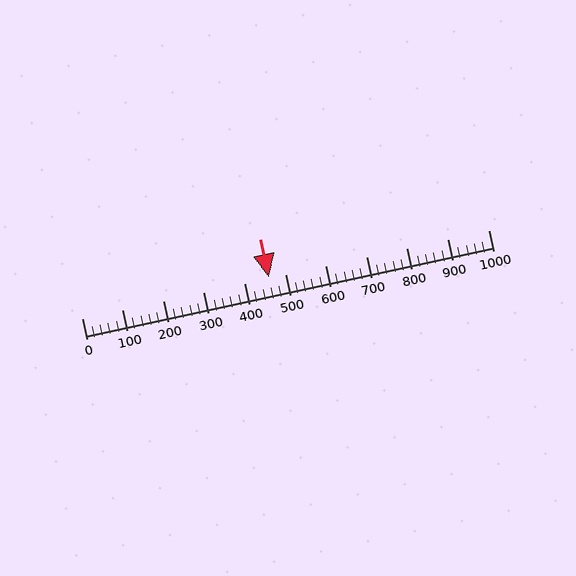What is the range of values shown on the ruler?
The ruler shows values from 0 to 1000.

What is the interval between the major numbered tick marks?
The major tick marks are spaced 100 units apart.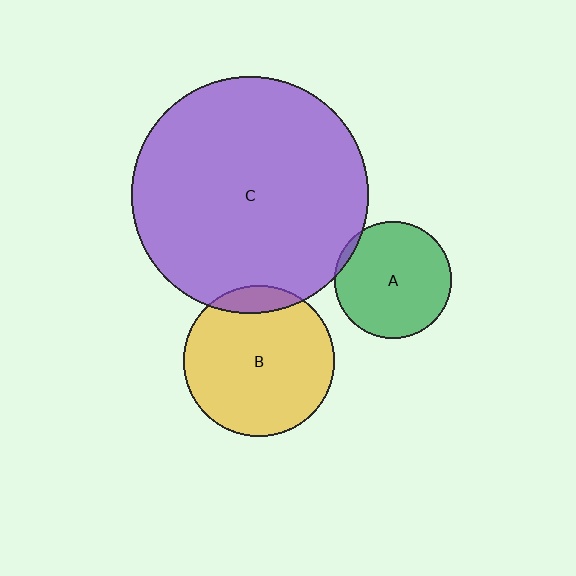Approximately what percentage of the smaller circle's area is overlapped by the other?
Approximately 10%.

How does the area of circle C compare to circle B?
Approximately 2.5 times.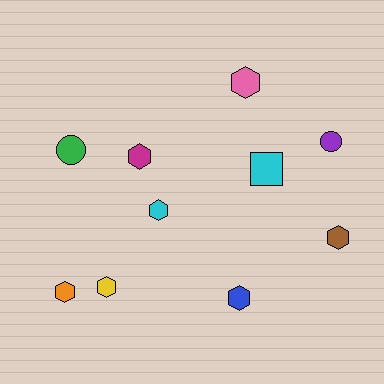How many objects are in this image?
There are 10 objects.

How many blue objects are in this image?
There is 1 blue object.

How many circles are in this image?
There are 2 circles.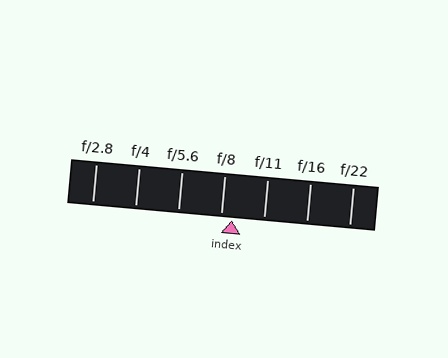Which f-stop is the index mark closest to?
The index mark is closest to f/8.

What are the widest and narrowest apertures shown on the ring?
The widest aperture shown is f/2.8 and the narrowest is f/22.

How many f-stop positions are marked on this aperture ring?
There are 7 f-stop positions marked.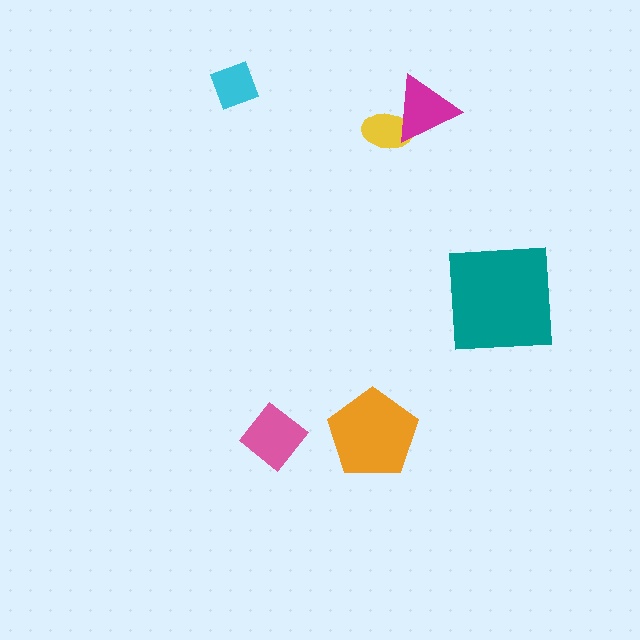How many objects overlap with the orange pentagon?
0 objects overlap with the orange pentagon.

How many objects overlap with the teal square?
0 objects overlap with the teal square.